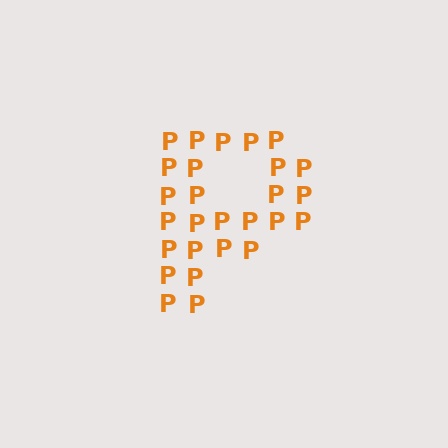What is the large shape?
The large shape is the letter P.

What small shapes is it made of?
It is made of small letter P's.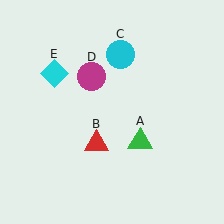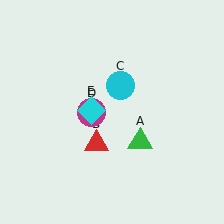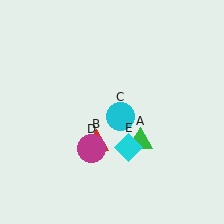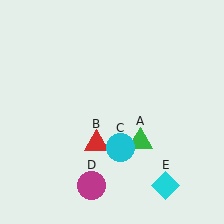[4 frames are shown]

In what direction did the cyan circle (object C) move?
The cyan circle (object C) moved down.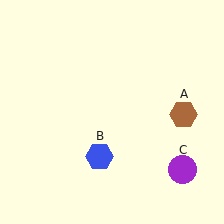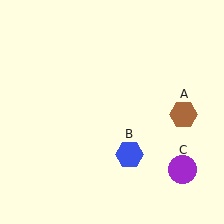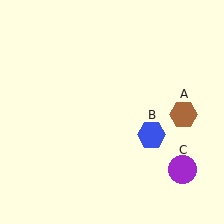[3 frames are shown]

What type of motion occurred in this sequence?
The blue hexagon (object B) rotated counterclockwise around the center of the scene.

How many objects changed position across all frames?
1 object changed position: blue hexagon (object B).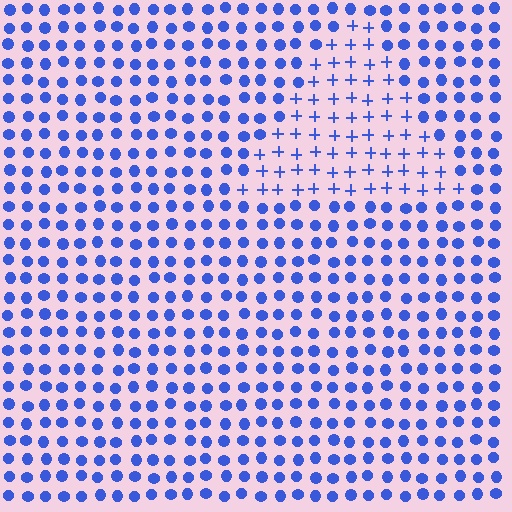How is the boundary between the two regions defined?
The boundary is defined by a change in element shape: plus signs inside vs. circles outside. All elements share the same color and spacing.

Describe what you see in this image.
The image is filled with small blue elements arranged in a uniform grid. A triangle-shaped region contains plus signs, while the surrounding area contains circles. The boundary is defined purely by the change in element shape.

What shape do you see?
I see a triangle.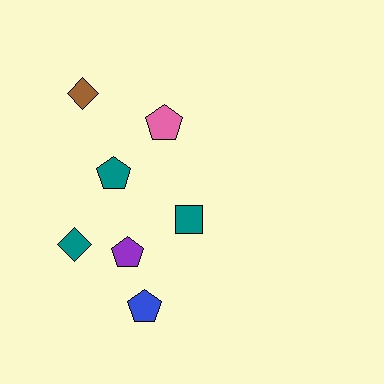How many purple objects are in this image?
There is 1 purple object.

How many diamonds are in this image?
There are 2 diamonds.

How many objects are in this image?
There are 7 objects.